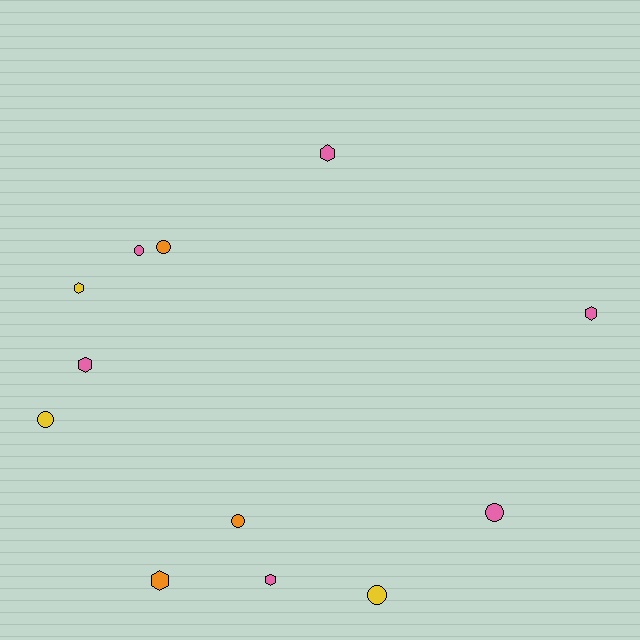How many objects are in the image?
There are 12 objects.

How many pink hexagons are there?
There are 4 pink hexagons.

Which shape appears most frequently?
Circle, with 6 objects.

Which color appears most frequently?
Pink, with 6 objects.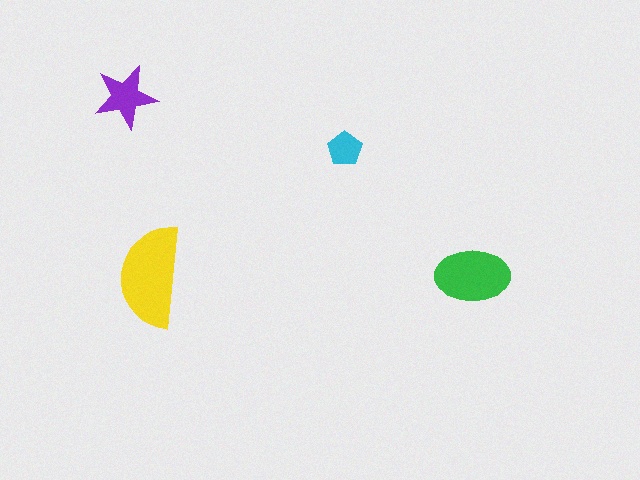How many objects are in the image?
There are 4 objects in the image.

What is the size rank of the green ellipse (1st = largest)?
2nd.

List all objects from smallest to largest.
The cyan pentagon, the purple star, the green ellipse, the yellow semicircle.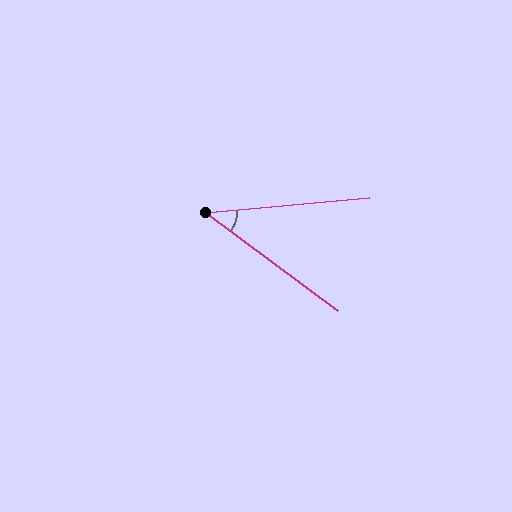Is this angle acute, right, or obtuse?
It is acute.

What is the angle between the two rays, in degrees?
Approximately 42 degrees.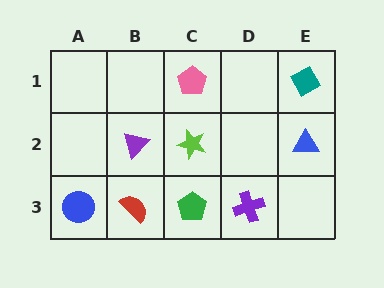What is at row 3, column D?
A purple cross.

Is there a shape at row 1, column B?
No, that cell is empty.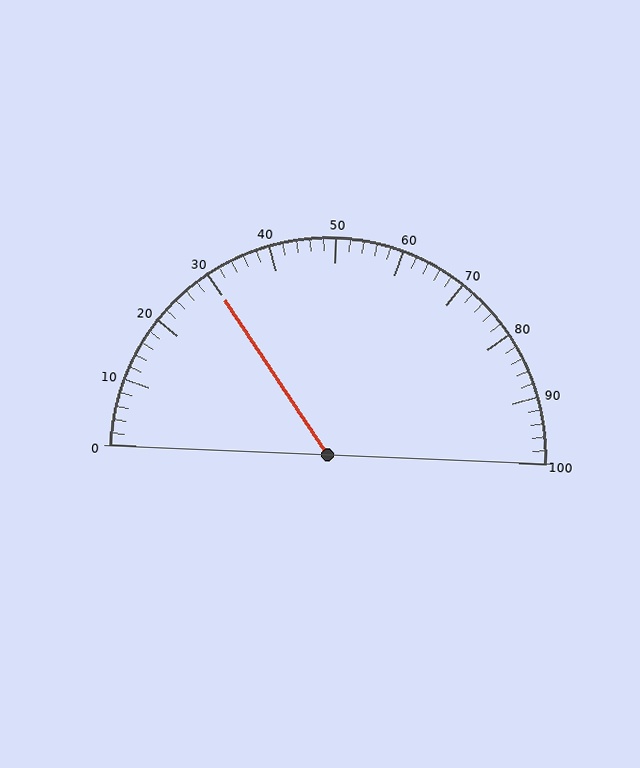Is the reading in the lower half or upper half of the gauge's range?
The reading is in the lower half of the range (0 to 100).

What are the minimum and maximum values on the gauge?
The gauge ranges from 0 to 100.